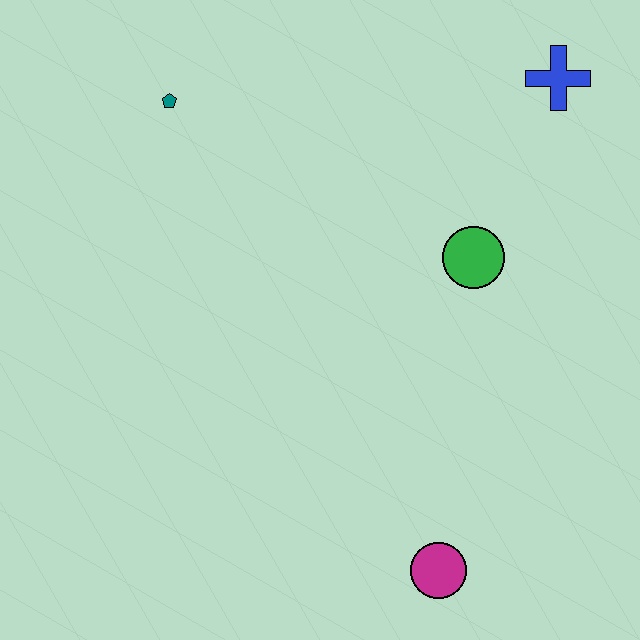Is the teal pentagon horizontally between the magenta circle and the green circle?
No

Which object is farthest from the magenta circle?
The teal pentagon is farthest from the magenta circle.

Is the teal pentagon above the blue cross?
No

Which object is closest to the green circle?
The blue cross is closest to the green circle.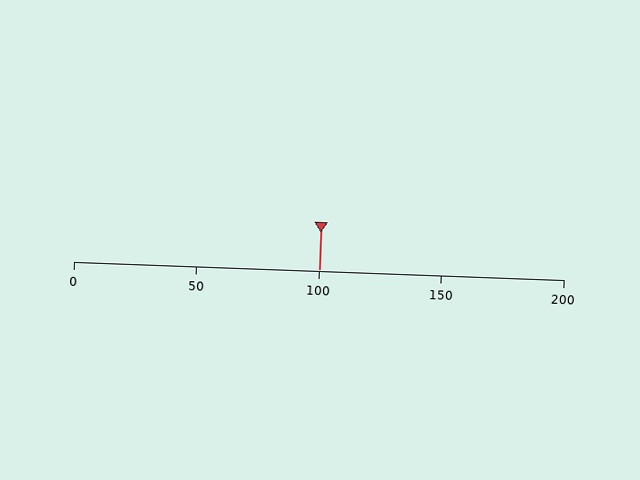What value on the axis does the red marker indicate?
The marker indicates approximately 100.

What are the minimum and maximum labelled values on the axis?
The axis runs from 0 to 200.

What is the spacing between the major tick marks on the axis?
The major ticks are spaced 50 apart.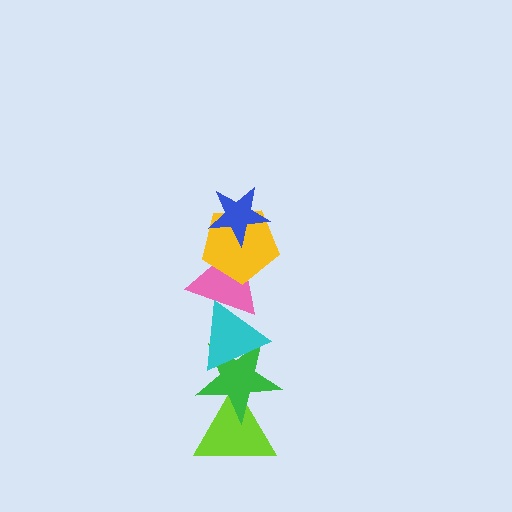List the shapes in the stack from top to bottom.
From top to bottom: the blue star, the yellow pentagon, the pink triangle, the cyan triangle, the green star, the lime triangle.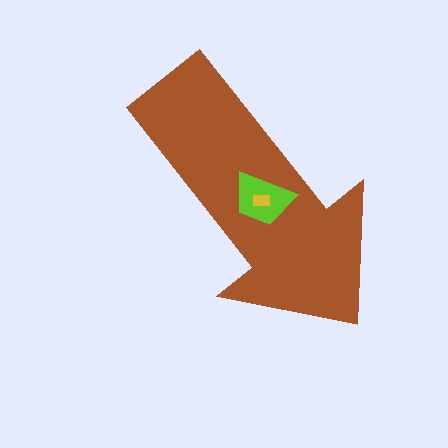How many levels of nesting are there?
3.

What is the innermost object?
The yellow rectangle.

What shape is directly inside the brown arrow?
The lime trapezoid.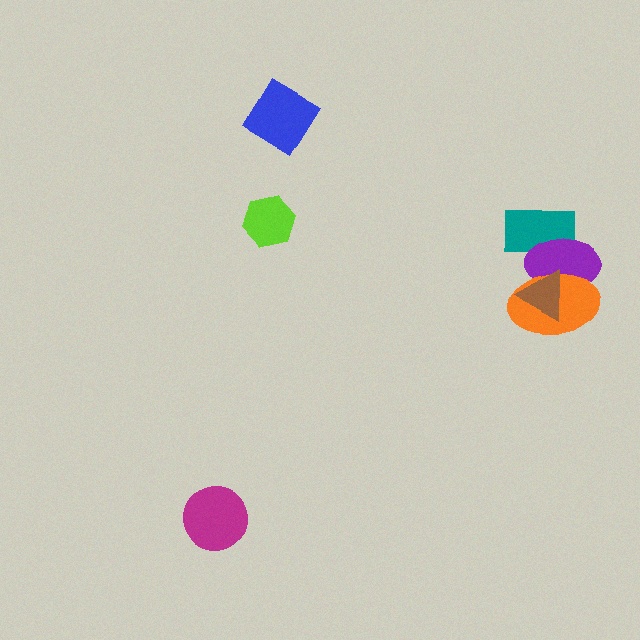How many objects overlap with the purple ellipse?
3 objects overlap with the purple ellipse.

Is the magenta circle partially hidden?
No, no other shape covers it.